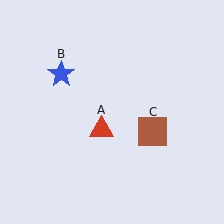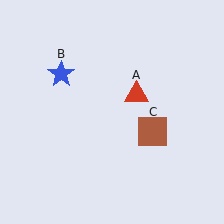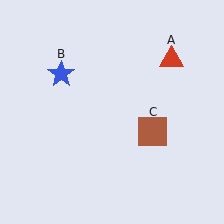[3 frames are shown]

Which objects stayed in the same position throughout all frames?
Blue star (object B) and brown square (object C) remained stationary.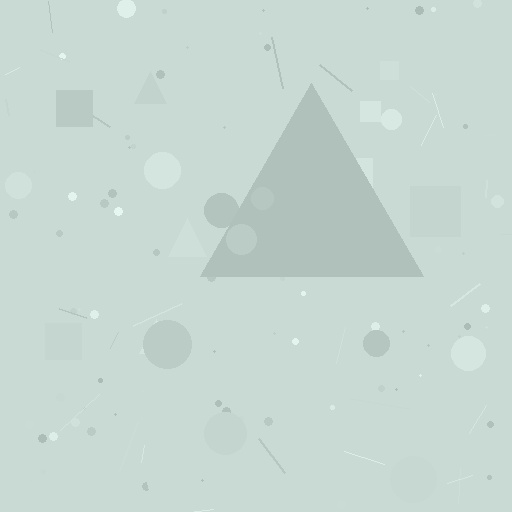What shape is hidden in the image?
A triangle is hidden in the image.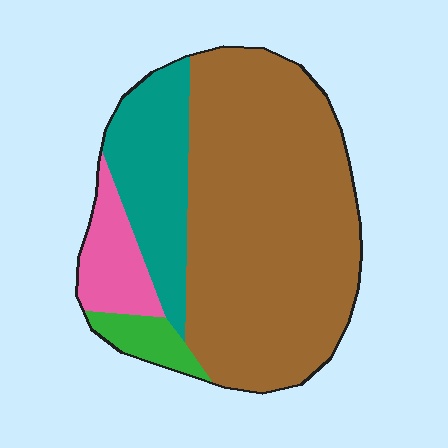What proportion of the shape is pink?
Pink covers around 10% of the shape.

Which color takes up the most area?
Brown, at roughly 65%.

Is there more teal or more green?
Teal.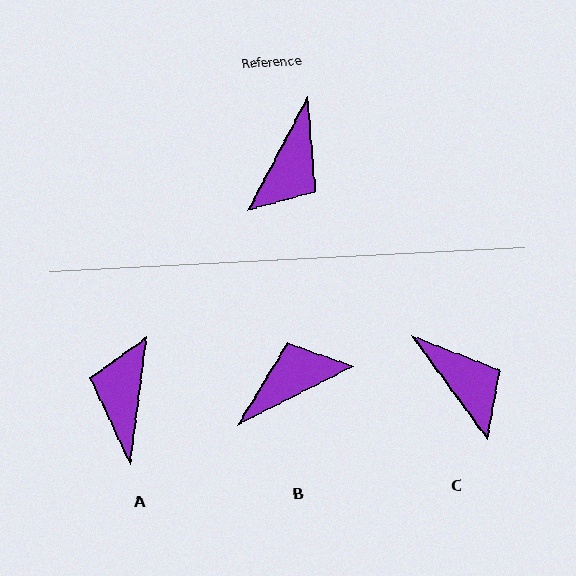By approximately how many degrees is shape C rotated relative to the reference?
Approximately 64 degrees counter-clockwise.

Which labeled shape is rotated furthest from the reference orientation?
A, about 160 degrees away.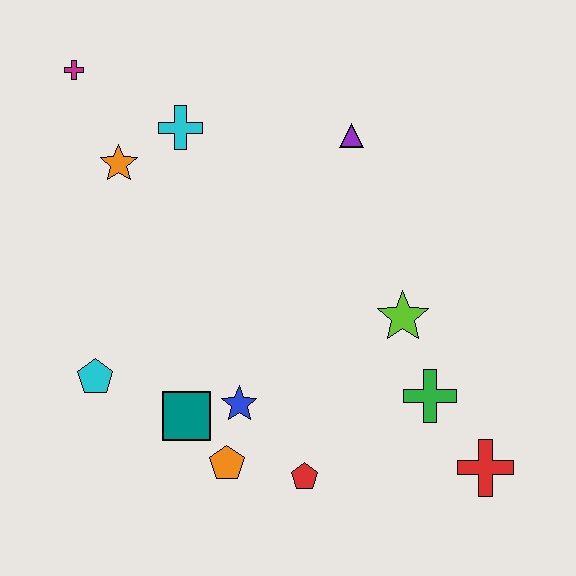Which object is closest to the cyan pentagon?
The teal square is closest to the cyan pentagon.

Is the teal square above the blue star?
No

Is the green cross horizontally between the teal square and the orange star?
No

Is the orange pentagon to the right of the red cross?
No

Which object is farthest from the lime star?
The magenta cross is farthest from the lime star.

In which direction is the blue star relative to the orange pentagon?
The blue star is above the orange pentagon.